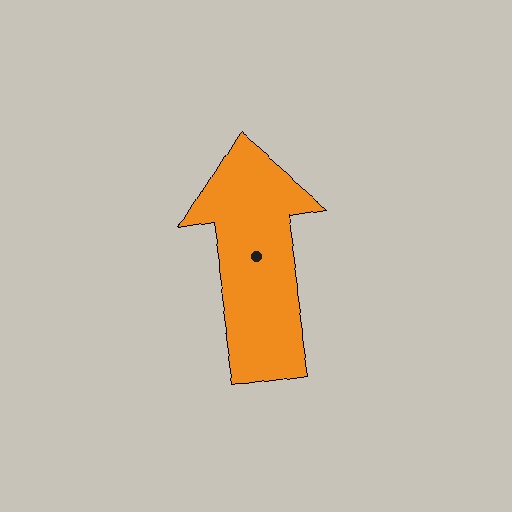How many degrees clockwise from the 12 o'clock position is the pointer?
Approximately 351 degrees.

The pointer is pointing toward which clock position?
Roughly 12 o'clock.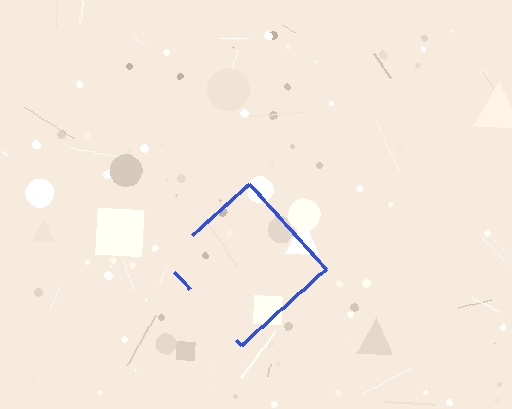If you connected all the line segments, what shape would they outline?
They would outline a diamond.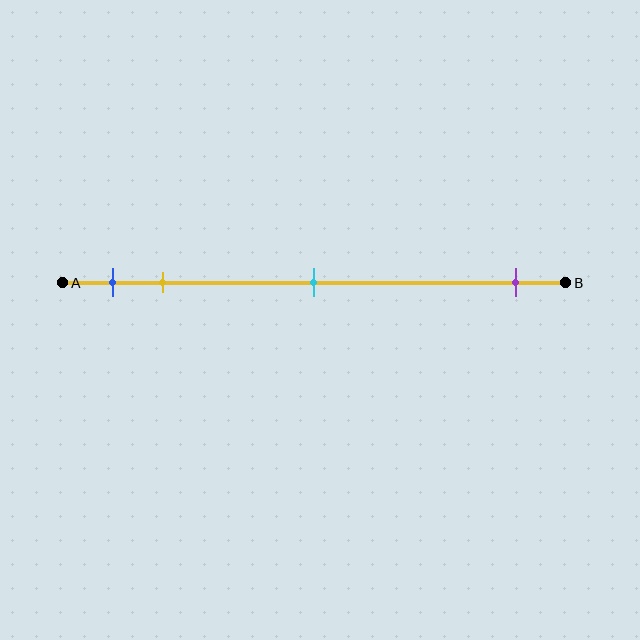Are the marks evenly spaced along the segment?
No, the marks are not evenly spaced.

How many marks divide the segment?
There are 4 marks dividing the segment.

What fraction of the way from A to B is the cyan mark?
The cyan mark is approximately 50% (0.5) of the way from A to B.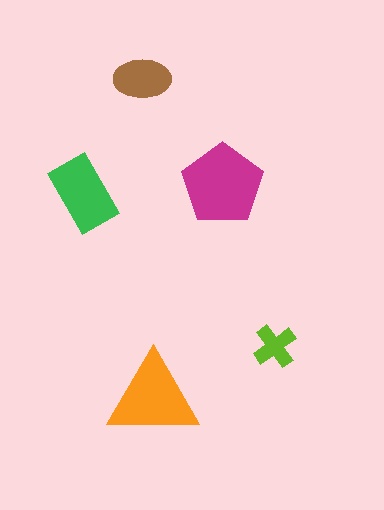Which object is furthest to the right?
The lime cross is rightmost.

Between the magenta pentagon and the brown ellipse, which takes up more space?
The magenta pentagon.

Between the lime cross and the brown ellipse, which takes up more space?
The brown ellipse.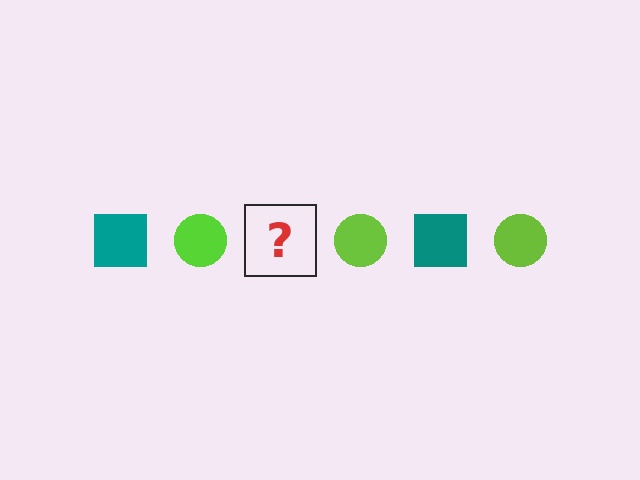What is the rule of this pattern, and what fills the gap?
The rule is that the pattern alternates between teal square and lime circle. The gap should be filled with a teal square.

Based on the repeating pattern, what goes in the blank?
The blank should be a teal square.